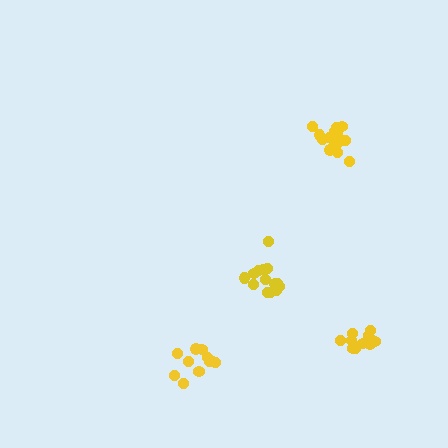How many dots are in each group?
Group 1: 15 dots, Group 2: 12 dots, Group 3: 14 dots, Group 4: 12 dots (53 total).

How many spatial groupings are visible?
There are 4 spatial groupings.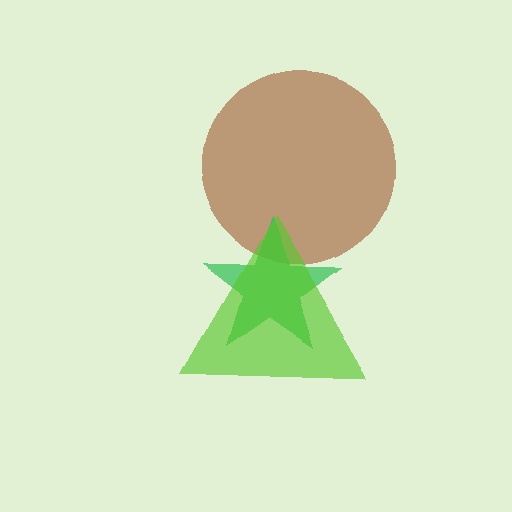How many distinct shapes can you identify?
There are 3 distinct shapes: a brown circle, a green star, a lime triangle.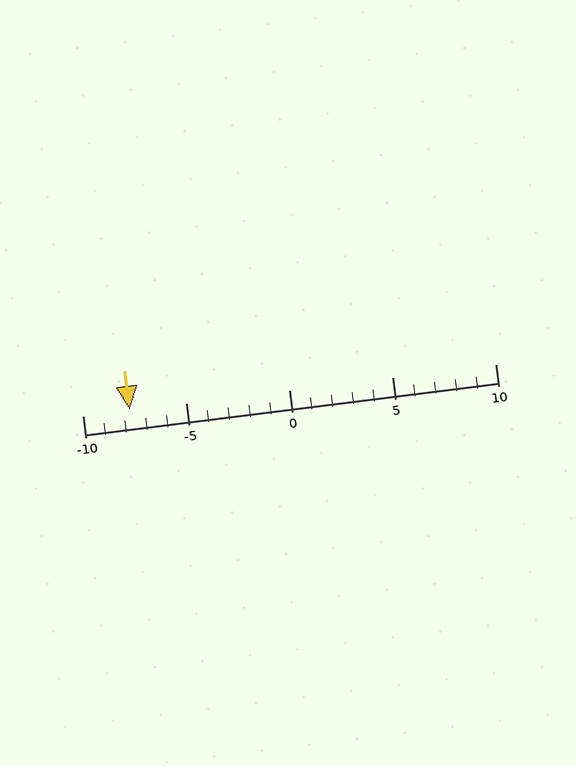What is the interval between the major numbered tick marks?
The major tick marks are spaced 5 units apart.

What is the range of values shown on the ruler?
The ruler shows values from -10 to 10.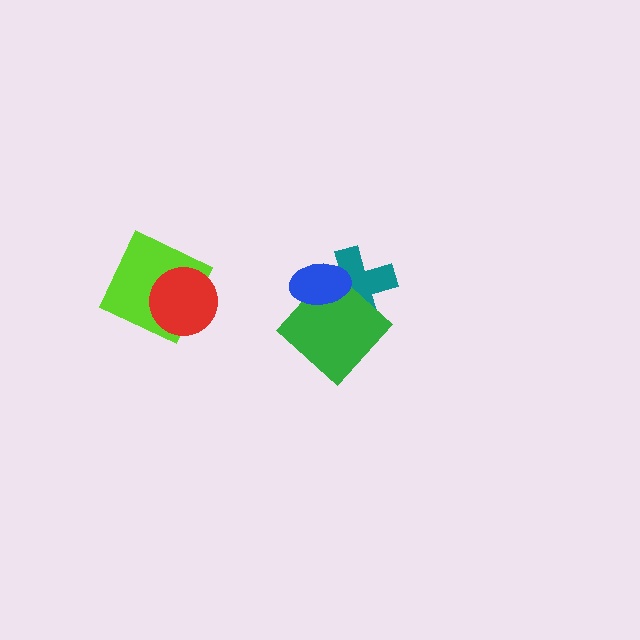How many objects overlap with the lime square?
1 object overlaps with the lime square.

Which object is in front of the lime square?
The red circle is in front of the lime square.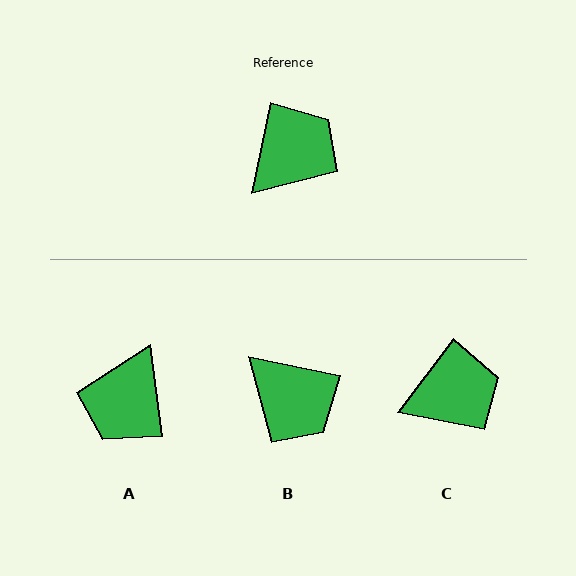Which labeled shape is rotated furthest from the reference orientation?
A, about 161 degrees away.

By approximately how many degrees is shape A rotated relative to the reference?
Approximately 161 degrees clockwise.